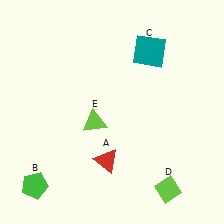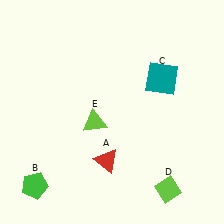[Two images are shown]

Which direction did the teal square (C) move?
The teal square (C) moved down.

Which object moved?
The teal square (C) moved down.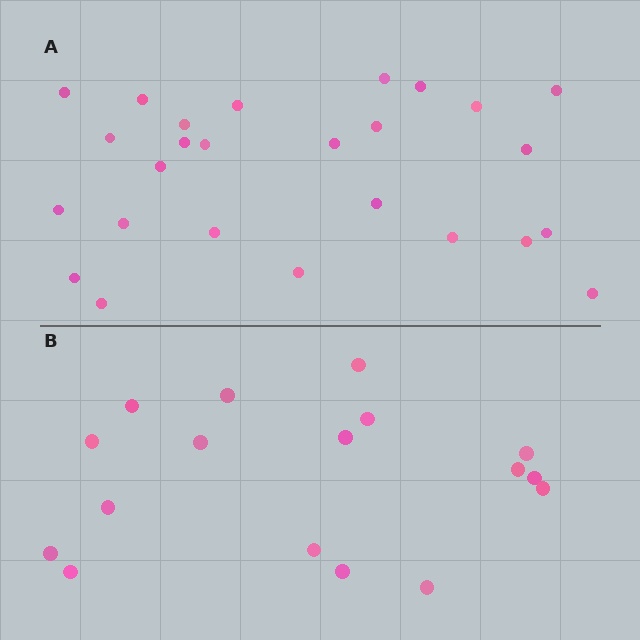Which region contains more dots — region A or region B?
Region A (the top region) has more dots.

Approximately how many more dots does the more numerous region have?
Region A has roughly 8 or so more dots than region B.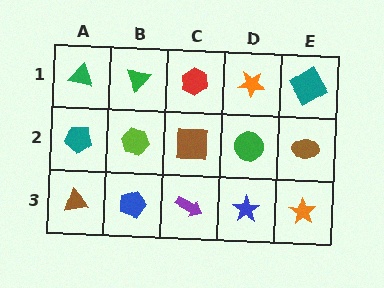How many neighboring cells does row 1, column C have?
3.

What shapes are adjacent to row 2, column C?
A red hexagon (row 1, column C), a purple arrow (row 3, column C), a lime hexagon (row 2, column B), a green circle (row 2, column D).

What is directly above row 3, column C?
A brown square.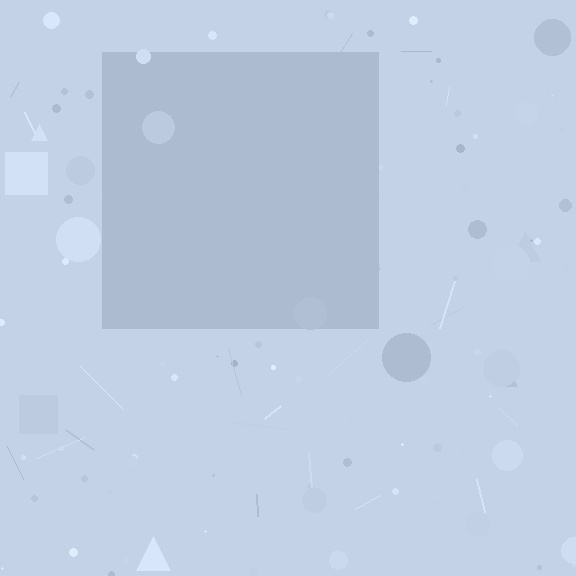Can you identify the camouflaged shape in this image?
The camouflaged shape is a square.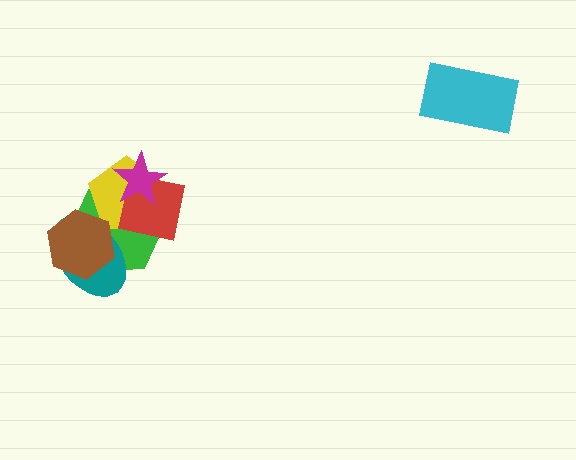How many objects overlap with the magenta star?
3 objects overlap with the magenta star.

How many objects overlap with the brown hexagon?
3 objects overlap with the brown hexagon.